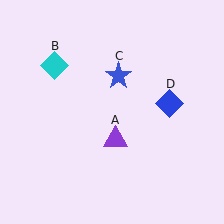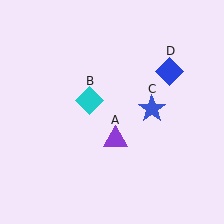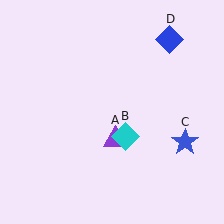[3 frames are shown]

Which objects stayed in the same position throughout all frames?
Purple triangle (object A) remained stationary.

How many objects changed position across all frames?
3 objects changed position: cyan diamond (object B), blue star (object C), blue diamond (object D).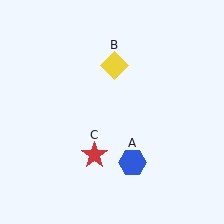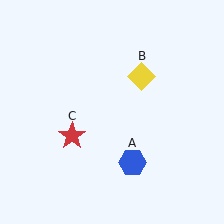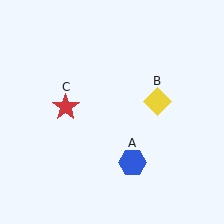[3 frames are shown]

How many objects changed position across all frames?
2 objects changed position: yellow diamond (object B), red star (object C).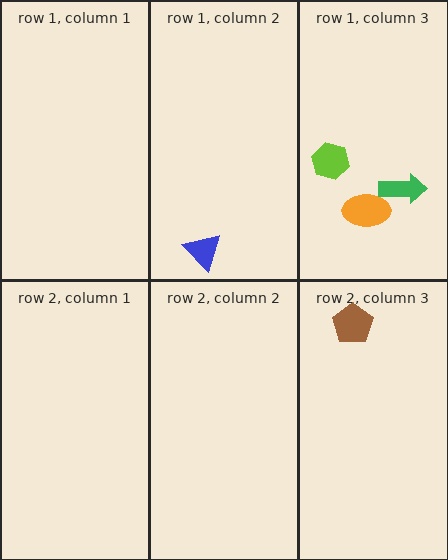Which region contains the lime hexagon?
The row 1, column 3 region.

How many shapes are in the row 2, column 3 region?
1.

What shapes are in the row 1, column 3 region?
The lime hexagon, the orange ellipse, the green arrow.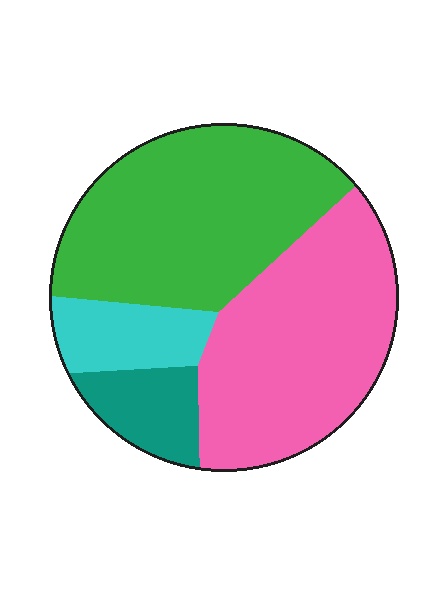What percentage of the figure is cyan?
Cyan covers 11% of the figure.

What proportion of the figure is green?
Green covers 41% of the figure.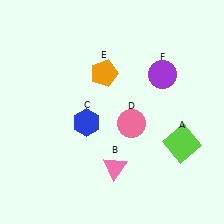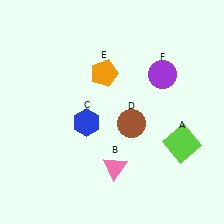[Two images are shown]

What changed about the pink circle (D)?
In Image 1, D is pink. In Image 2, it changed to brown.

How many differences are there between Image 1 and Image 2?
There is 1 difference between the two images.